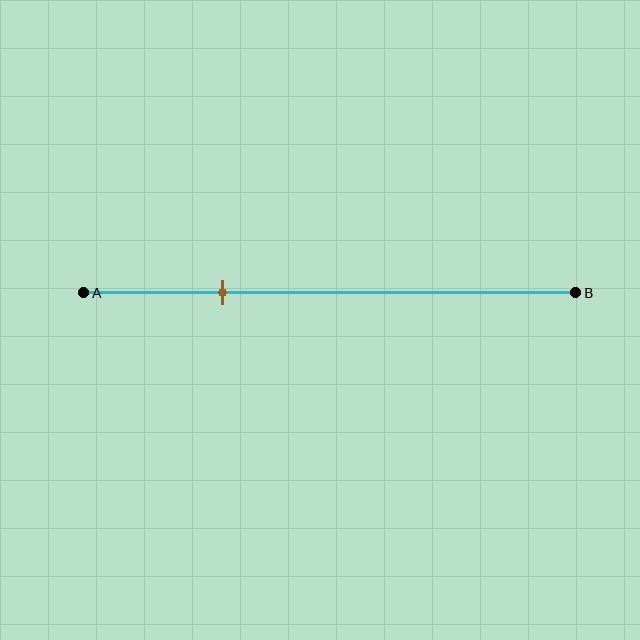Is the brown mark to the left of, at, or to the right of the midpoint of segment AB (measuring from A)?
The brown mark is to the left of the midpoint of segment AB.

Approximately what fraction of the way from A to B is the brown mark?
The brown mark is approximately 30% of the way from A to B.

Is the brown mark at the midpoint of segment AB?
No, the mark is at about 30% from A, not at the 50% midpoint.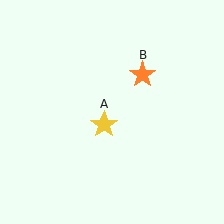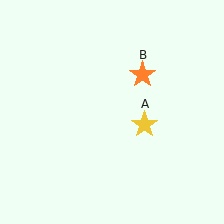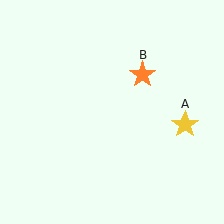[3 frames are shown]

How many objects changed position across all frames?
1 object changed position: yellow star (object A).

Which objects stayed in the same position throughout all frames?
Orange star (object B) remained stationary.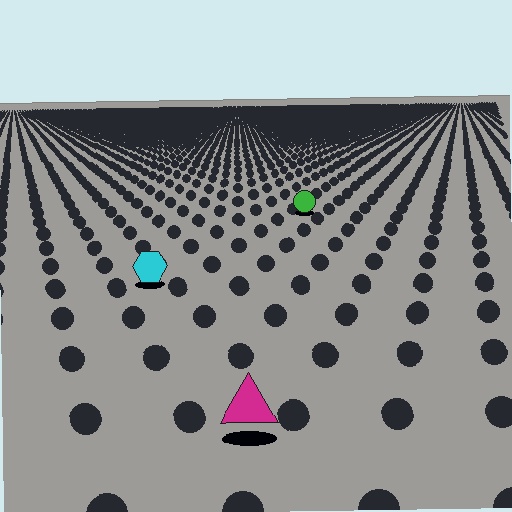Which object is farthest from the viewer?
The green circle is farthest from the viewer. It appears smaller and the ground texture around it is denser.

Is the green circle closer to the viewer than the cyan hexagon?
No. The cyan hexagon is closer — you can tell from the texture gradient: the ground texture is coarser near it.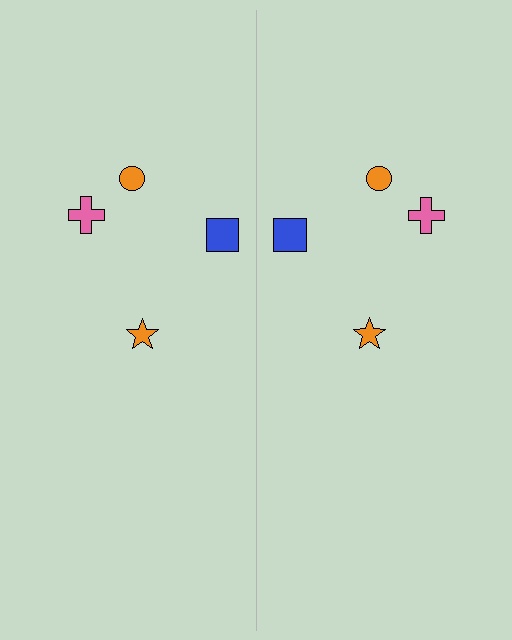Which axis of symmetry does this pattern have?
The pattern has a vertical axis of symmetry running through the center of the image.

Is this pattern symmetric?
Yes, this pattern has bilateral (reflection) symmetry.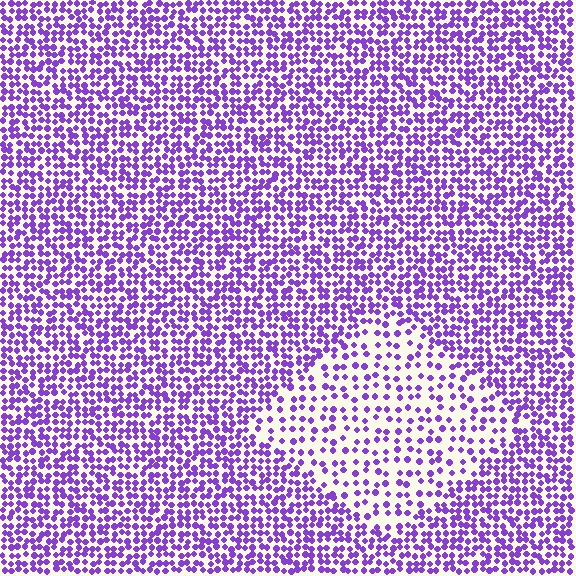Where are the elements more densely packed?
The elements are more densely packed outside the diamond boundary.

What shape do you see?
I see a diamond.